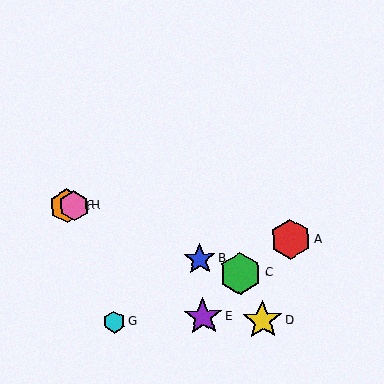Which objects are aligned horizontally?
Objects F, H are aligned horizontally.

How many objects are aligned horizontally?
2 objects (F, H) are aligned horizontally.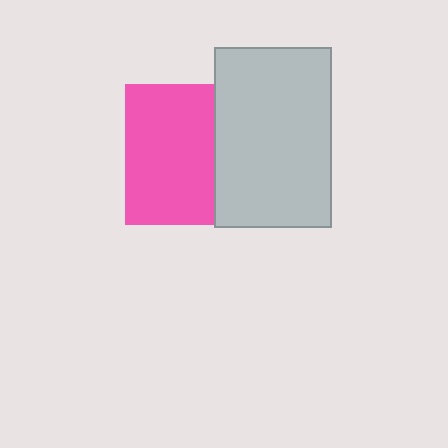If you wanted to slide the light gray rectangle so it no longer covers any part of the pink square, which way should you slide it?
Slide it right — that is the most direct way to separate the two shapes.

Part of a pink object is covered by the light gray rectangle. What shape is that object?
It is a square.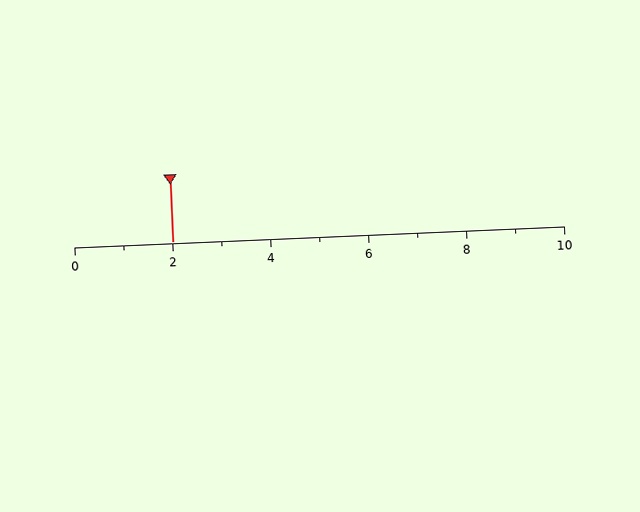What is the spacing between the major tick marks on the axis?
The major ticks are spaced 2 apart.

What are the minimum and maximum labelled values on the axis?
The axis runs from 0 to 10.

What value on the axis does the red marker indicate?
The marker indicates approximately 2.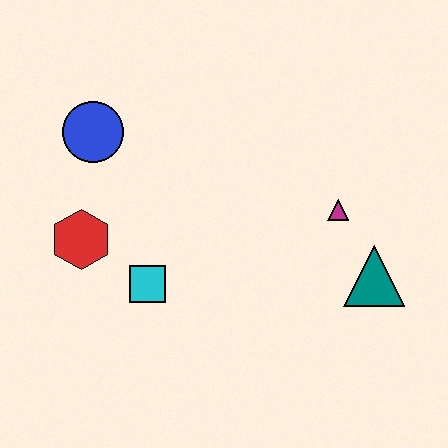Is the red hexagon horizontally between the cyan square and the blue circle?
No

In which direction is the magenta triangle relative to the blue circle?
The magenta triangle is to the right of the blue circle.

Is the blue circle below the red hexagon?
No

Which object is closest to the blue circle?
The red hexagon is closest to the blue circle.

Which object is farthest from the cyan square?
The teal triangle is farthest from the cyan square.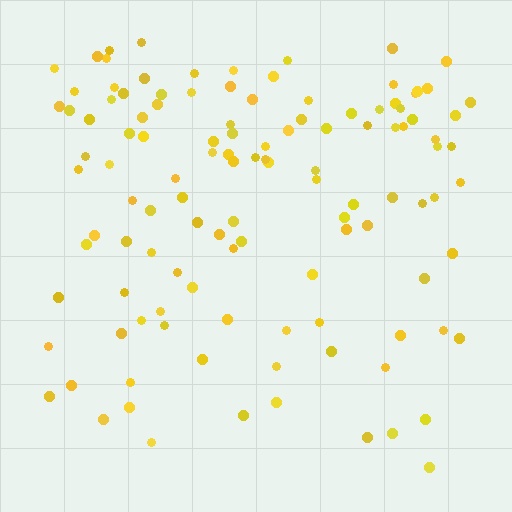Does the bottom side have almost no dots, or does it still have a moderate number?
Still a moderate number, just noticeably fewer than the top.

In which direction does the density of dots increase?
From bottom to top, with the top side densest.